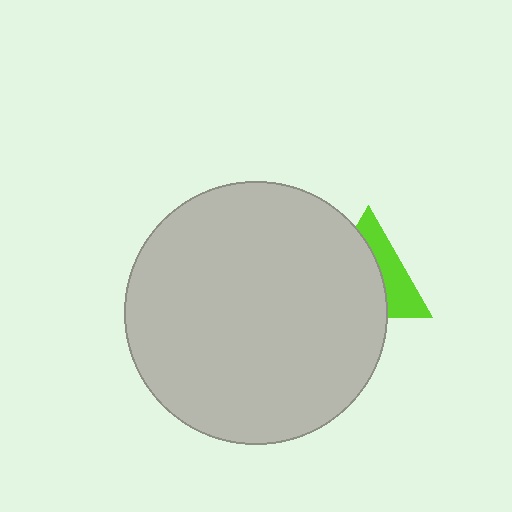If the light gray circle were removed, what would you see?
You would see the complete lime triangle.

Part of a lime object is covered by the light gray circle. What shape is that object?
It is a triangle.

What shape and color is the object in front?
The object in front is a light gray circle.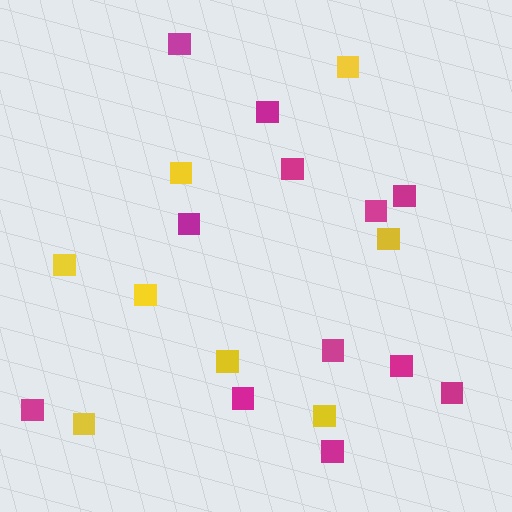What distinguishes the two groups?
There are 2 groups: one group of magenta squares (12) and one group of yellow squares (8).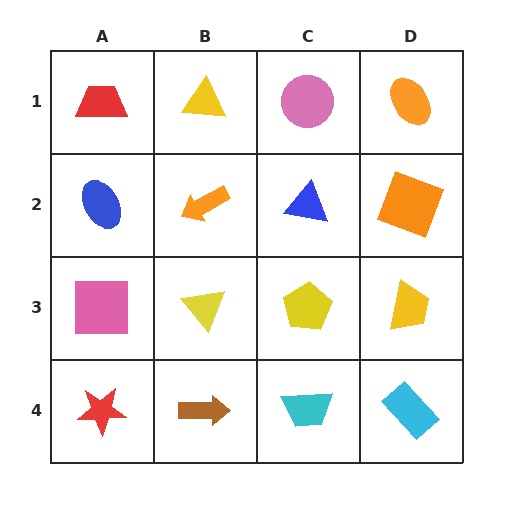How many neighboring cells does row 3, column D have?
3.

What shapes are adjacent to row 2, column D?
An orange ellipse (row 1, column D), a yellow trapezoid (row 3, column D), a blue triangle (row 2, column C).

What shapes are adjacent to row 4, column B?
A yellow triangle (row 3, column B), a red star (row 4, column A), a cyan trapezoid (row 4, column C).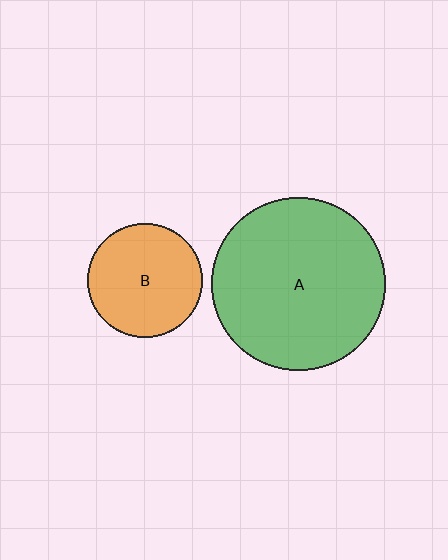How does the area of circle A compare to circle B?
Approximately 2.3 times.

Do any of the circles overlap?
No, none of the circles overlap.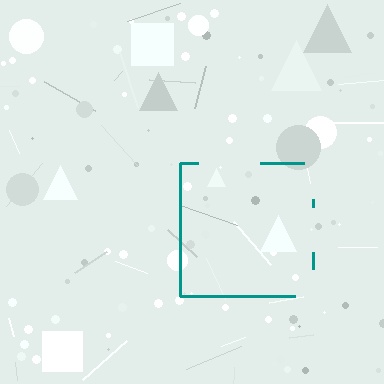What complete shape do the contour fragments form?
The contour fragments form a square.